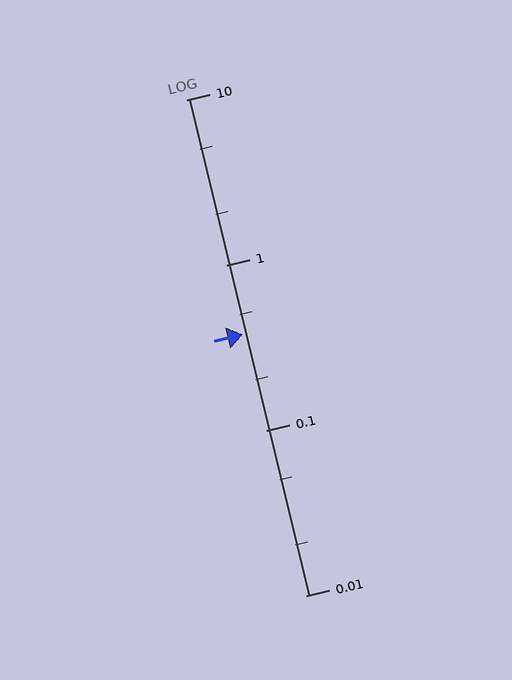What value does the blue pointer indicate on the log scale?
The pointer indicates approximately 0.38.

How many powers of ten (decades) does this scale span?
The scale spans 3 decades, from 0.01 to 10.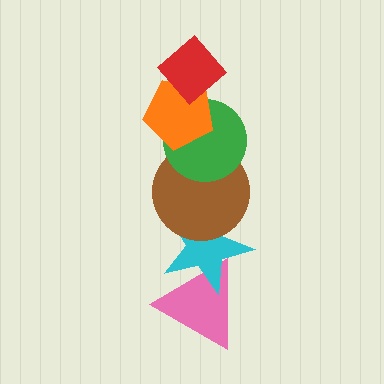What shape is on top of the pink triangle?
The cyan star is on top of the pink triangle.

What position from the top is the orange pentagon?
The orange pentagon is 2nd from the top.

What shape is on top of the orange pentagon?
The red diamond is on top of the orange pentagon.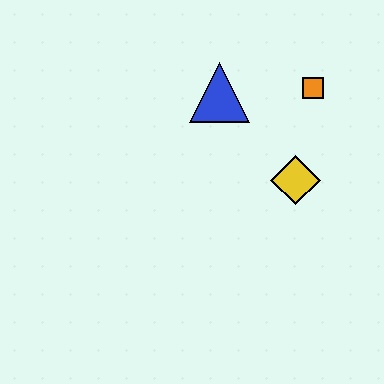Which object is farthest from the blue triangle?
The yellow diamond is farthest from the blue triangle.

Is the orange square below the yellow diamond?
No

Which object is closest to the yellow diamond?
The orange square is closest to the yellow diamond.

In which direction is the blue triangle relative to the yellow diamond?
The blue triangle is above the yellow diamond.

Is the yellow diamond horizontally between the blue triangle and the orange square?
Yes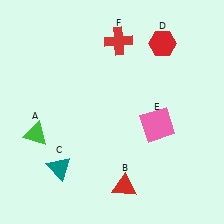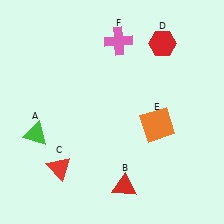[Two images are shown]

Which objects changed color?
C changed from teal to red. E changed from pink to orange. F changed from red to pink.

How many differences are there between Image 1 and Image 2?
There are 3 differences between the two images.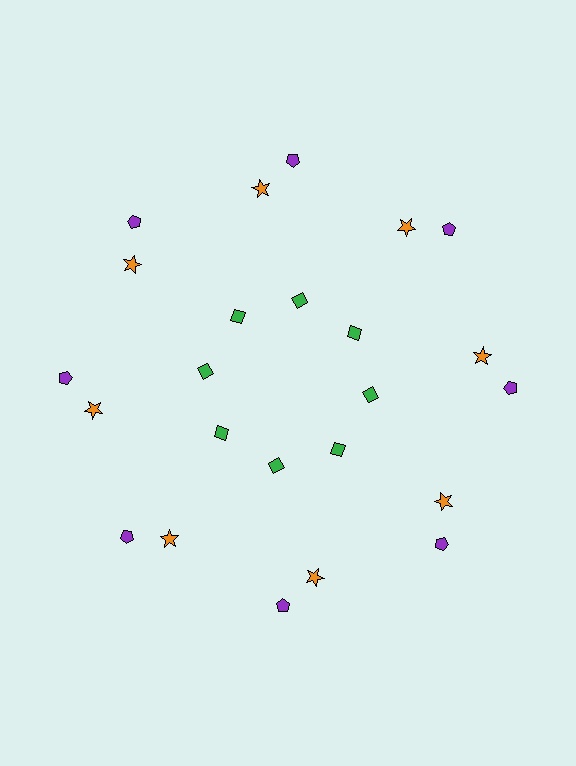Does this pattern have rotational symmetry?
Yes, this pattern has 8-fold rotational symmetry. It looks the same after rotating 45 degrees around the center.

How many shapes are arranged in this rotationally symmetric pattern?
There are 24 shapes, arranged in 8 groups of 3.